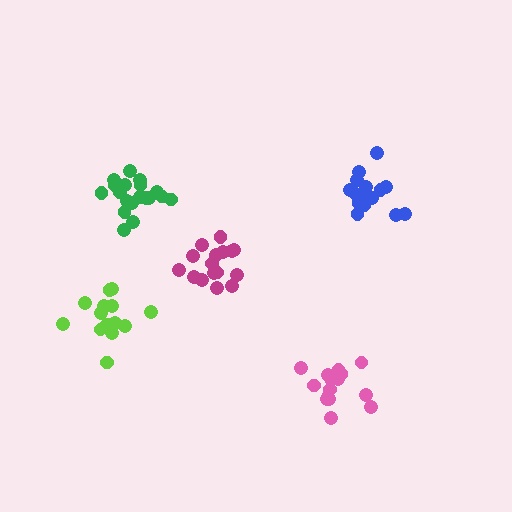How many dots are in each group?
Group 1: 16 dots, Group 2: 15 dots, Group 3: 15 dots, Group 4: 19 dots, Group 5: 16 dots (81 total).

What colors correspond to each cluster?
The clusters are colored: blue, lime, pink, green, magenta.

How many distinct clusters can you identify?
There are 5 distinct clusters.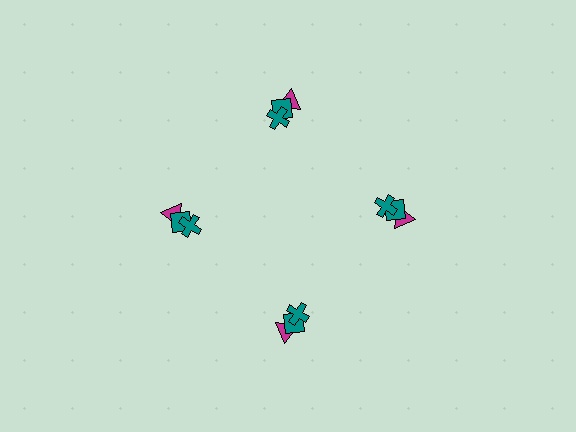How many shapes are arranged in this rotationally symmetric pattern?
There are 12 shapes, arranged in 4 groups of 3.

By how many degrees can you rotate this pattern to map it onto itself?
The pattern maps onto itself every 90 degrees of rotation.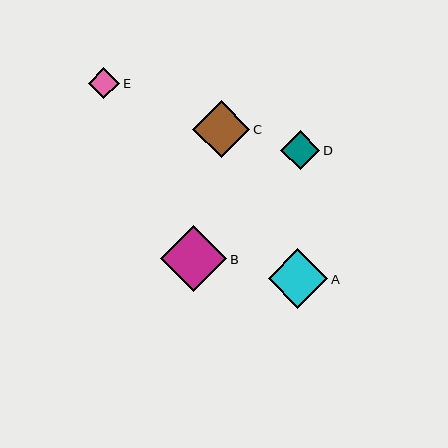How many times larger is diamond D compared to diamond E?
Diamond D is approximately 1.2 times the size of diamond E.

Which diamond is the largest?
Diamond B is the largest with a size of approximately 66 pixels.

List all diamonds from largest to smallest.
From largest to smallest: B, A, C, D, E.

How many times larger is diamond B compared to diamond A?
Diamond B is approximately 1.1 times the size of diamond A.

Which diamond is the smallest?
Diamond E is the smallest with a size of approximately 31 pixels.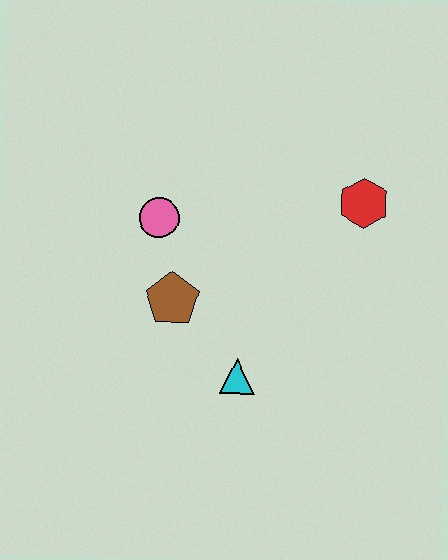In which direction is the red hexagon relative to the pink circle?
The red hexagon is to the right of the pink circle.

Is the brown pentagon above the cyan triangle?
Yes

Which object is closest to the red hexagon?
The pink circle is closest to the red hexagon.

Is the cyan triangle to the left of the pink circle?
No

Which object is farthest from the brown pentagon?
The red hexagon is farthest from the brown pentagon.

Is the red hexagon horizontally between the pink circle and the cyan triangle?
No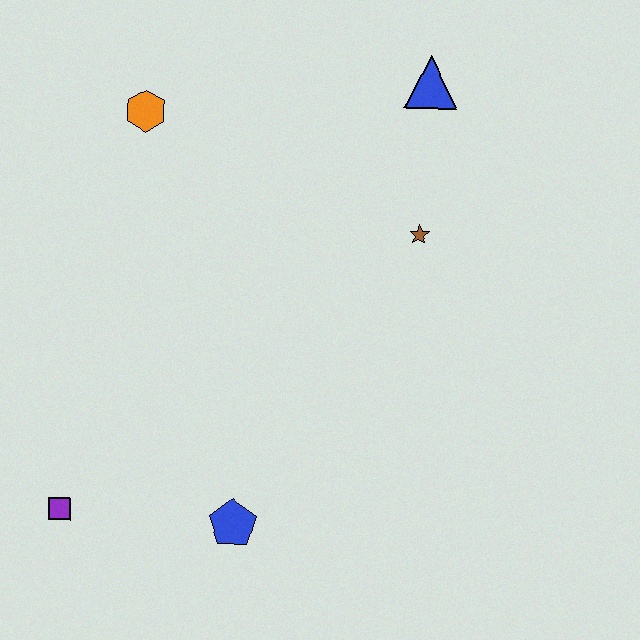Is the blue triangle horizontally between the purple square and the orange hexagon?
No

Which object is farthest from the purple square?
The blue triangle is farthest from the purple square.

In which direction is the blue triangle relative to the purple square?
The blue triangle is above the purple square.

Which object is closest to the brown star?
The blue triangle is closest to the brown star.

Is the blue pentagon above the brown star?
No